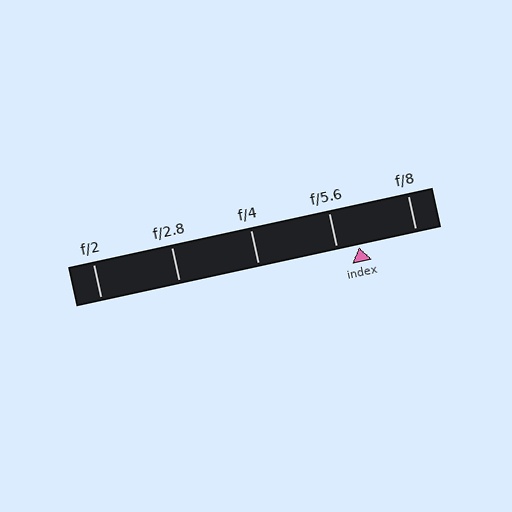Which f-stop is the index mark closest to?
The index mark is closest to f/5.6.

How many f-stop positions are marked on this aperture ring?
There are 5 f-stop positions marked.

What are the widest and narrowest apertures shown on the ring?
The widest aperture shown is f/2 and the narrowest is f/8.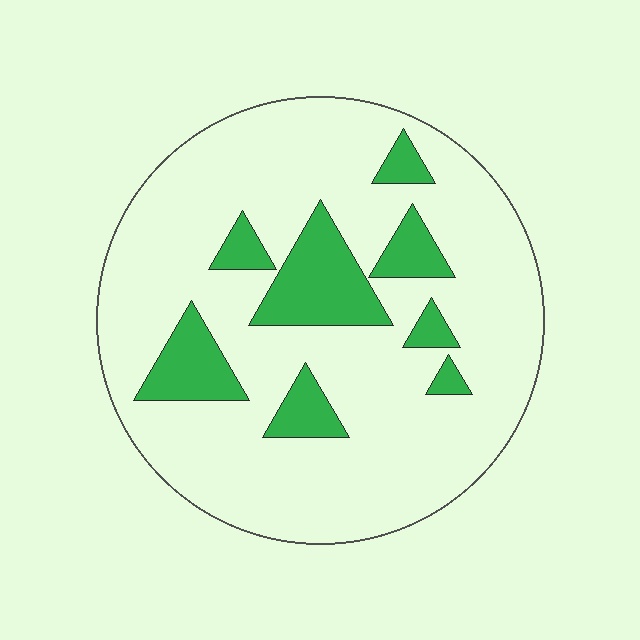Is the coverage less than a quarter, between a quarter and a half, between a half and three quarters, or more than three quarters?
Less than a quarter.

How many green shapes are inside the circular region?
8.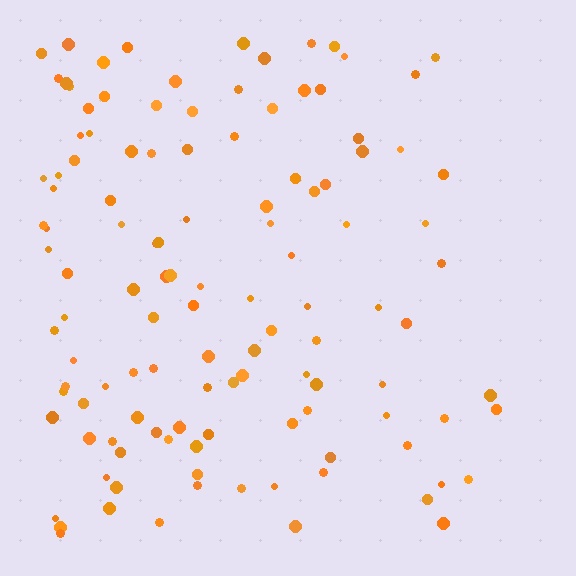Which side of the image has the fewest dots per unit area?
The right.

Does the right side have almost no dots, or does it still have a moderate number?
Still a moderate number, just noticeably fewer than the left.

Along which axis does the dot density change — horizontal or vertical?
Horizontal.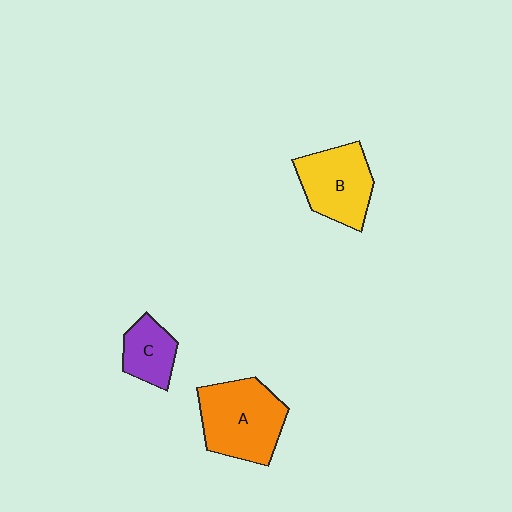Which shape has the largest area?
Shape A (orange).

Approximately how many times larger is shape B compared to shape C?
Approximately 1.6 times.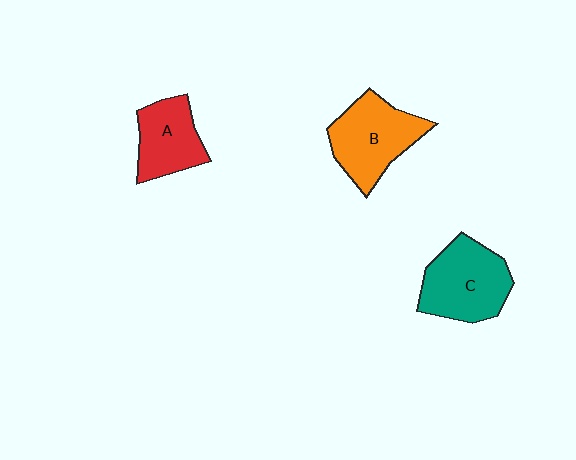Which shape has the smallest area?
Shape A (red).